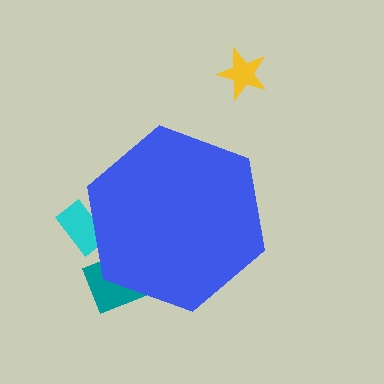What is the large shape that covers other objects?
A blue hexagon.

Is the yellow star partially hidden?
No, the yellow star is fully visible.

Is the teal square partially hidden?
Yes, the teal square is partially hidden behind the blue hexagon.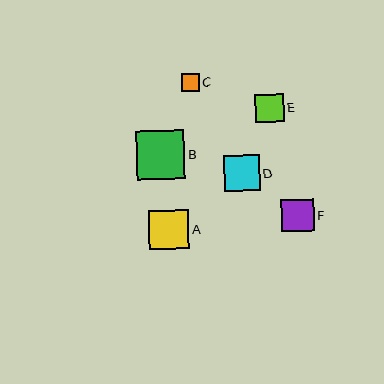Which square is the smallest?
Square C is the smallest with a size of approximately 17 pixels.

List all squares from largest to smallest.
From largest to smallest: B, A, D, F, E, C.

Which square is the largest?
Square B is the largest with a size of approximately 49 pixels.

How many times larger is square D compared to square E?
Square D is approximately 1.3 times the size of square E.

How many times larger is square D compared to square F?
Square D is approximately 1.1 times the size of square F.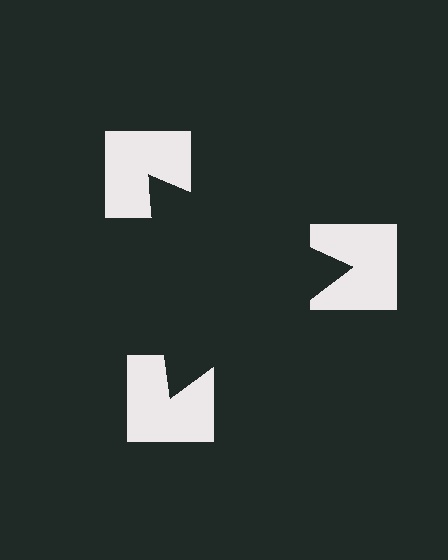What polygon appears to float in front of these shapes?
An illusory triangle — its edges are inferred from the aligned wedge cuts in the notched squares, not physically drawn.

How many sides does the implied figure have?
3 sides.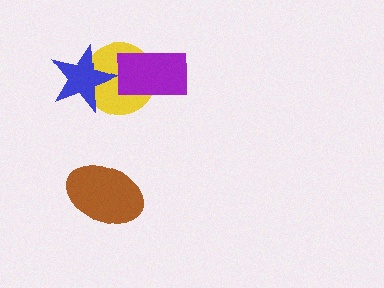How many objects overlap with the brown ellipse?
0 objects overlap with the brown ellipse.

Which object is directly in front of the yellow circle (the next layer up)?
The purple rectangle is directly in front of the yellow circle.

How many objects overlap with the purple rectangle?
1 object overlaps with the purple rectangle.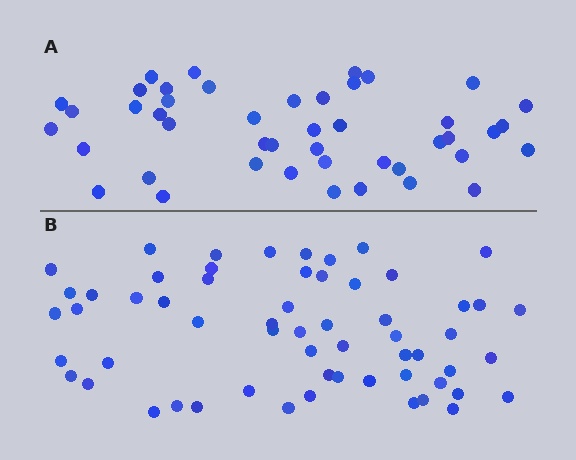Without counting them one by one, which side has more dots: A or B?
Region B (the bottom region) has more dots.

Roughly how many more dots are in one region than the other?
Region B has approximately 15 more dots than region A.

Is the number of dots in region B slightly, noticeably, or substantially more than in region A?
Region B has noticeably more, but not dramatically so. The ratio is roughly 1.3 to 1.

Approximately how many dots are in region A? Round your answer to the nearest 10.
About 40 dots. (The exact count is 45, which rounds to 40.)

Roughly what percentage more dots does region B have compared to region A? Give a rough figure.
About 30% more.